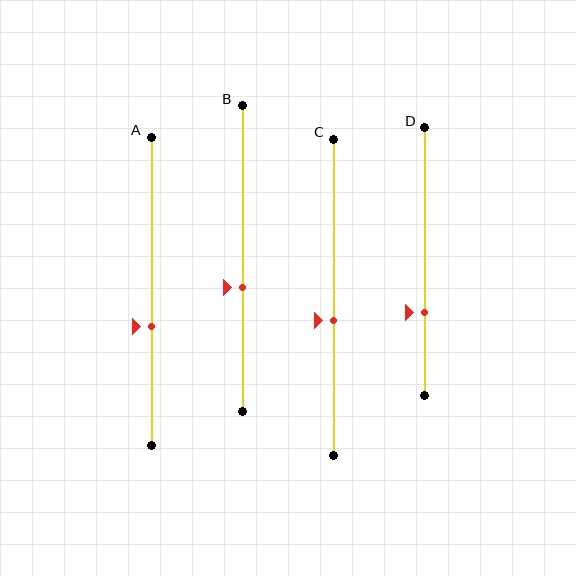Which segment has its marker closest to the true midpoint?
Segment C has its marker closest to the true midpoint.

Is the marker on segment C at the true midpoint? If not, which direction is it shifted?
No, the marker on segment C is shifted downward by about 7% of the segment length.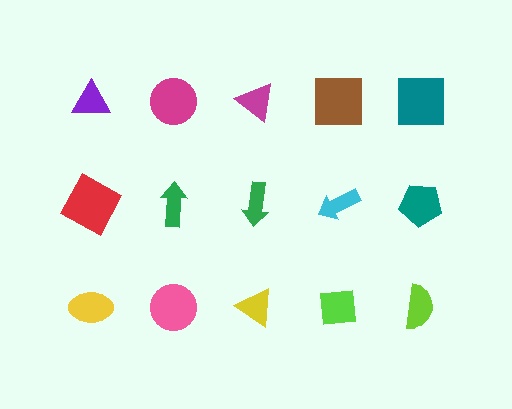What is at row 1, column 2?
A magenta circle.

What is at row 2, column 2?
A green arrow.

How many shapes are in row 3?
5 shapes.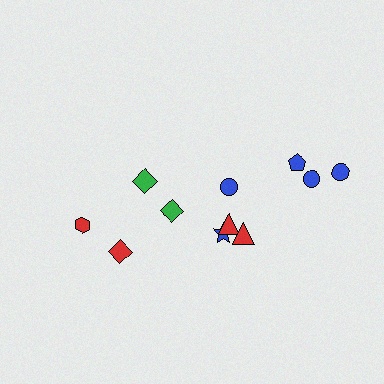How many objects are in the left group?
There are 4 objects.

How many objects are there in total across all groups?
There are 11 objects.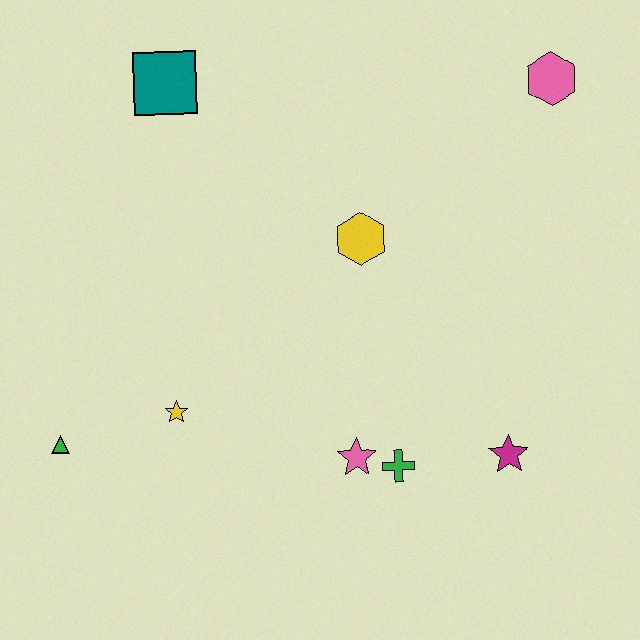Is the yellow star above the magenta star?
Yes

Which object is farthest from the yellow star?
The pink hexagon is farthest from the yellow star.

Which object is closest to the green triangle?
The yellow star is closest to the green triangle.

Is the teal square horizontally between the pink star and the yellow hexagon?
No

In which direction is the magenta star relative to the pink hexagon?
The magenta star is below the pink hexagon.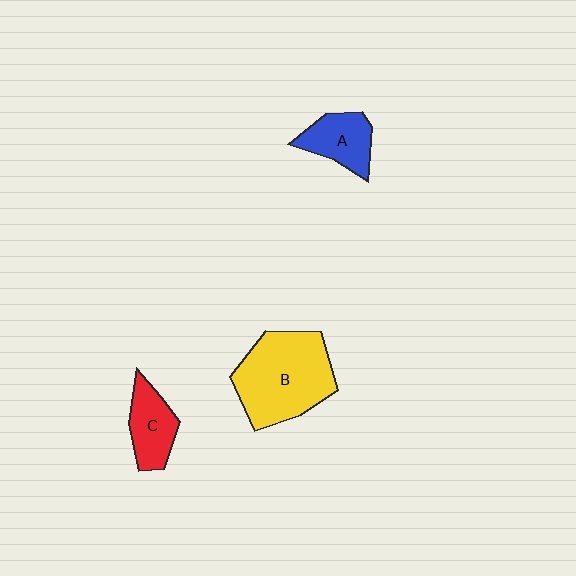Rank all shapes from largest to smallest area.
From largest to smallest: B (yellow), A (blue), C (red).